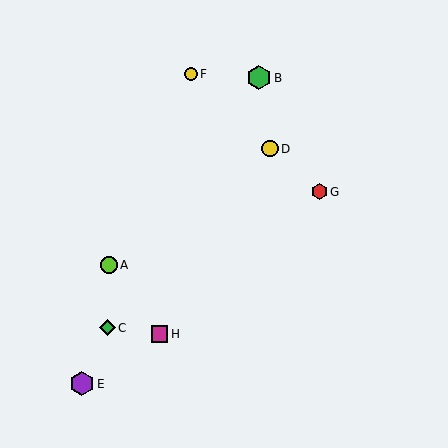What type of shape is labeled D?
Shape D is a yellow circle.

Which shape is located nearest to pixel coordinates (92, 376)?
The purple hexagon (labeled E) at (82, 384) is nearest to that location.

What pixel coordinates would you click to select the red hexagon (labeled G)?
Click at (319, 192) to select the red hexagon G.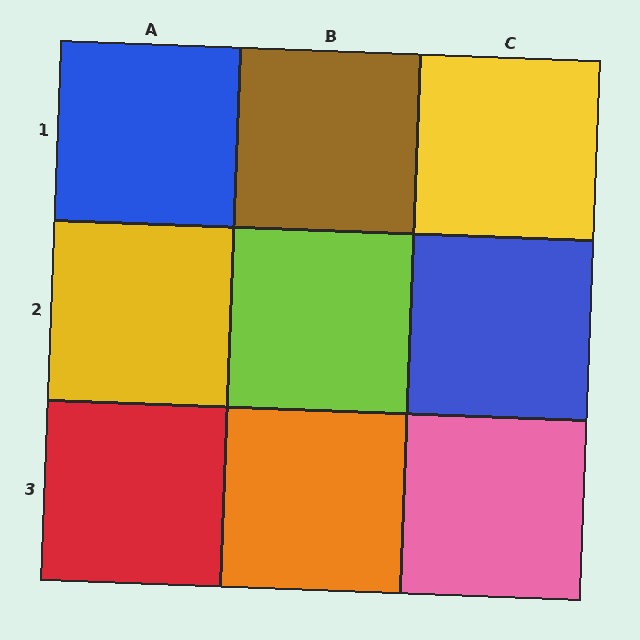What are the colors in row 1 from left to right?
Blue, brown, yellow.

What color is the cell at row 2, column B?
Lime.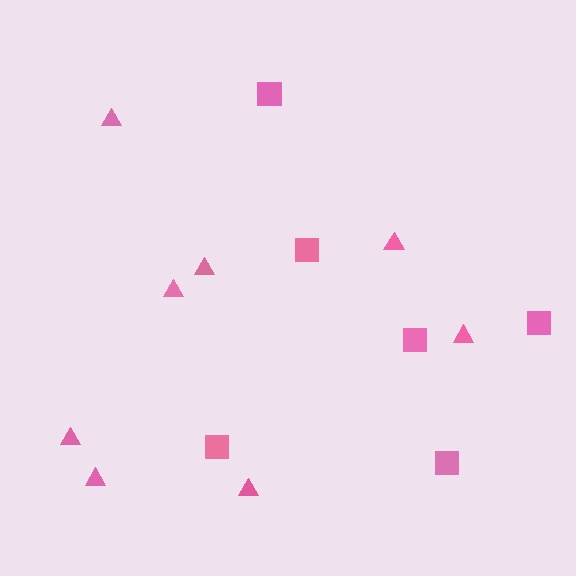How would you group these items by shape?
There are 2 groups: one group of triangles (8) and one group of squares (6).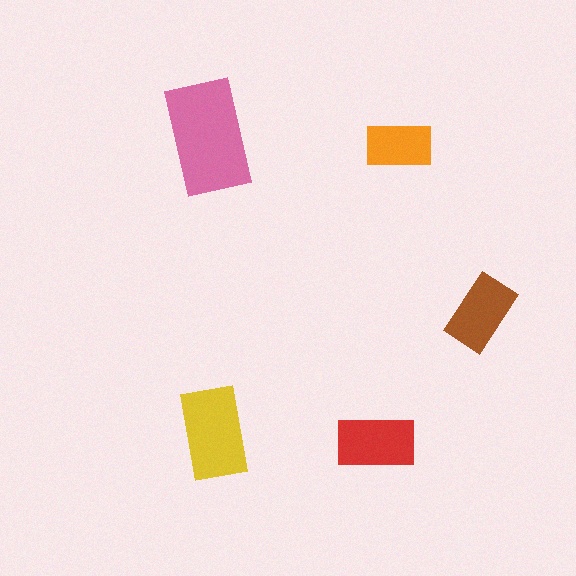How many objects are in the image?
There are 5 objects in the image.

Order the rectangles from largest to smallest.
the pink one, the yellow one, the red one, the brown one, the orange one.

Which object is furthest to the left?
The pink rectangle is leftmost.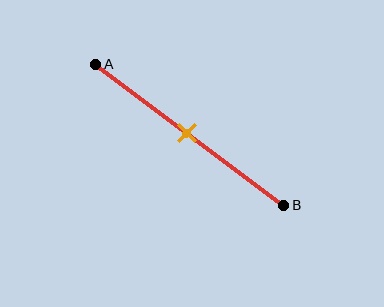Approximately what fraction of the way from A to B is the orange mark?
The orange mark is approximately 50% of the way from A to B.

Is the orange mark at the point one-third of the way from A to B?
No, the mark is at about 50% from A, not at the 33% one-third point.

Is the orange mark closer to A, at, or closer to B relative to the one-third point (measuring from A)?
The orange mark is closer to point B than the one-third point of segment AB.